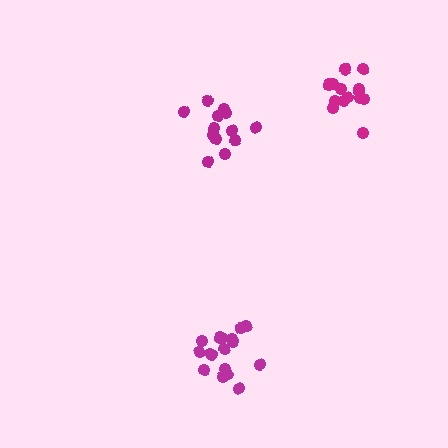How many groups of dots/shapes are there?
There are 3 groups.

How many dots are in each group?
Group 1: 13 dots, Group 2: 17 dots, Group 3: 14 dots (44 total).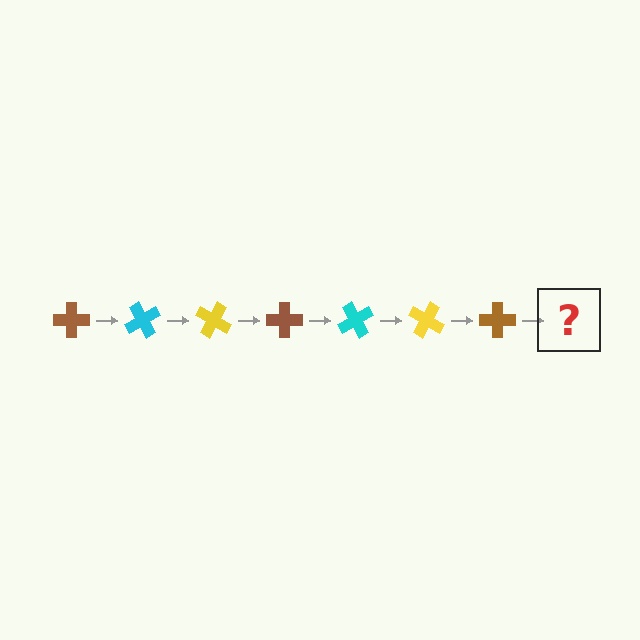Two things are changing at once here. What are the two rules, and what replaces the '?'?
The two rules are that it rotates 60 degrees each step and the color cycles through brown, cyan, and yellow. The '?' should be a cyan cross, rotated 420 degrees from the start.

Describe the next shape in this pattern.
It should be a cyan cross, rotated 420 degrees from the start.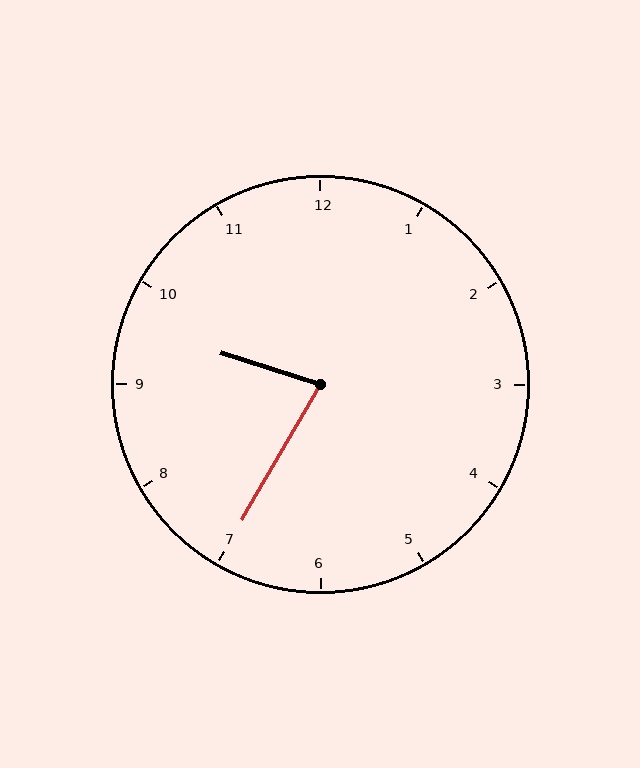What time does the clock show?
9:35.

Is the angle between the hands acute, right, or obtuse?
It is acute.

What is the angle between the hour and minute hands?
Approximately 78 degrees.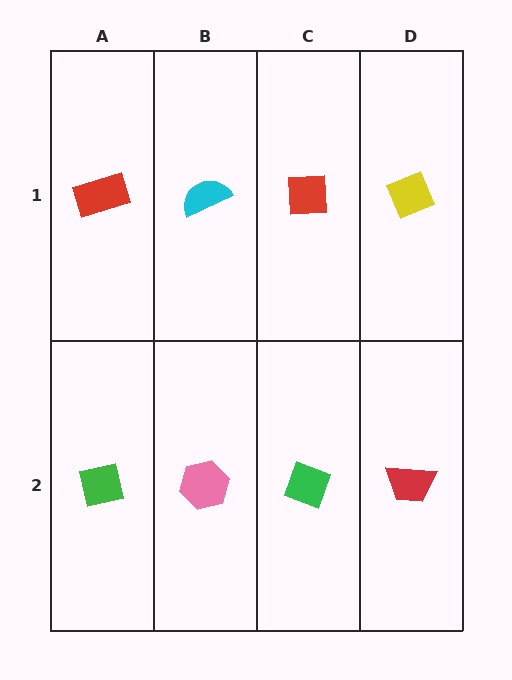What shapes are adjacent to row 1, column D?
A red trapezoid (row 2, column D), a red square (row 1, column C).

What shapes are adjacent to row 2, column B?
A cyan semicircle (row 1, column B), a green square (row 2, column A), a green diamond (row 2, column C).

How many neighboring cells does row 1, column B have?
3.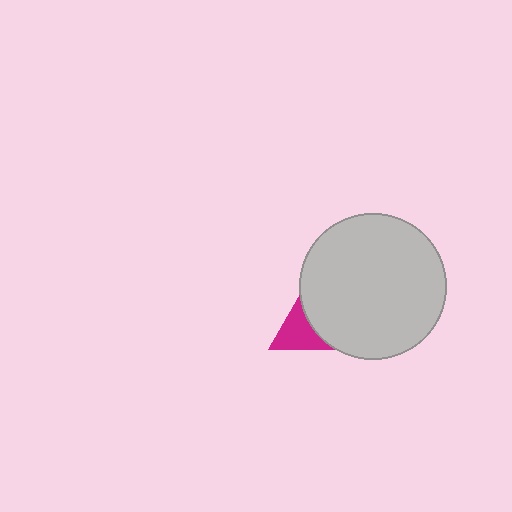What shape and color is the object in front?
The object in front is a light gray circle.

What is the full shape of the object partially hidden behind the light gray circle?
The partially hidden object is a magenta triangle.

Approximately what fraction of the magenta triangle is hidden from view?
Roughly 58% of the magenta triangle is hidden behind the light gray circle.